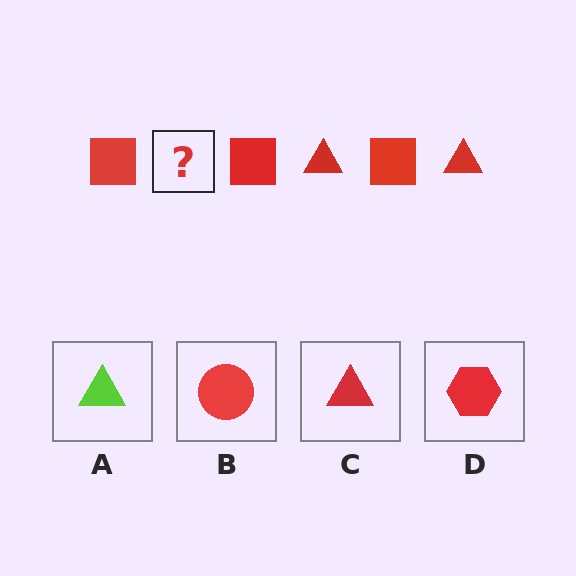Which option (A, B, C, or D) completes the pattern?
C.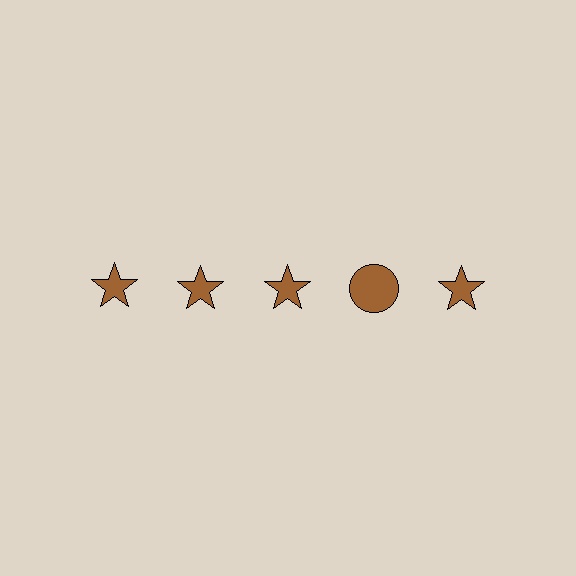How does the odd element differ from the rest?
It has a different shape: circle instead of star.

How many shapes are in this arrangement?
There are 5 shapes arranged in a grid pattern.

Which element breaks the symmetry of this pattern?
The brown circle in the top row, second from right column breaks the symmetry. All other shapes are brown stars.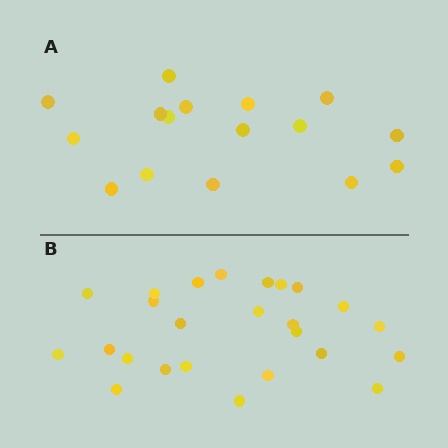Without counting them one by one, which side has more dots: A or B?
Region B (the bottom region) has more dots.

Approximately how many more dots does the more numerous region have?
Region B has roughly 8 or so more dots than region A.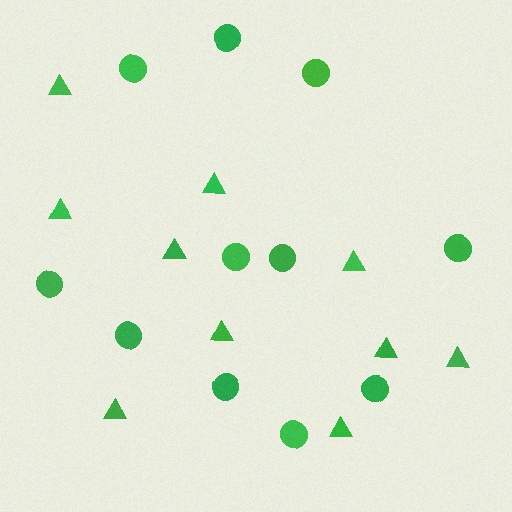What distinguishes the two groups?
There are 2 groups: one group of circles (11) and one group of triangles (10).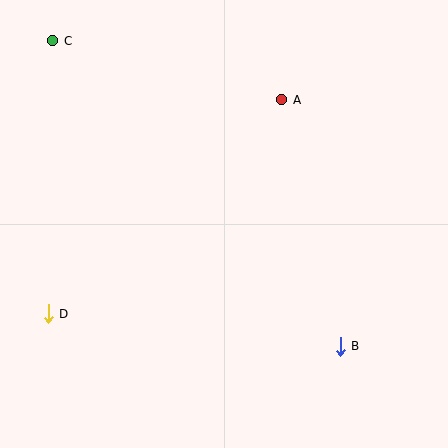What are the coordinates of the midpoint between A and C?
The midpoint between A and C is at (167, 70).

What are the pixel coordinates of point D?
Point D is at (48, 314).